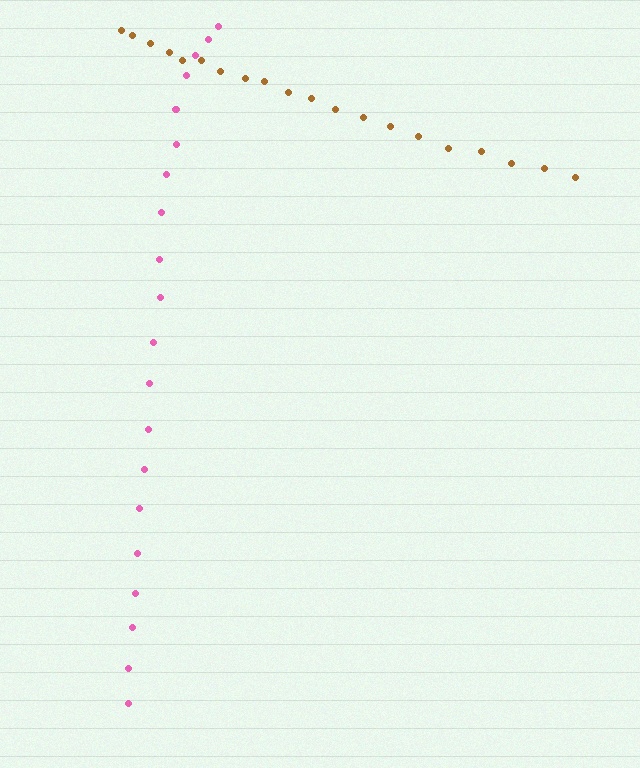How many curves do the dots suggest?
There are 2 distinct paths.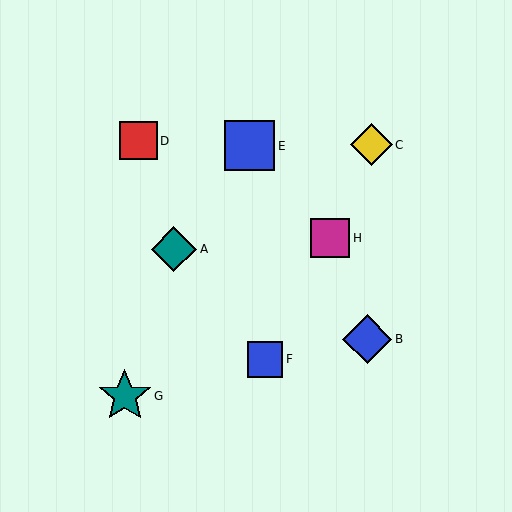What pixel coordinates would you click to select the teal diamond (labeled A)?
Click at (174, 249) to select the teal diamond A.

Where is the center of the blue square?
The center of the blue square is at (249, 146).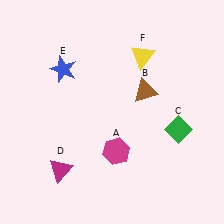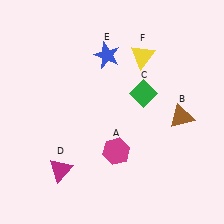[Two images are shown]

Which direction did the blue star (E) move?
The blue star (E) moved right.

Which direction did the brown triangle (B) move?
The brown triangle (B) moved right.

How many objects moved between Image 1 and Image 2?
3 objects moved between the two images.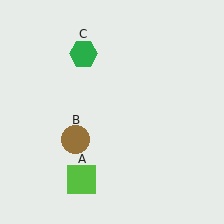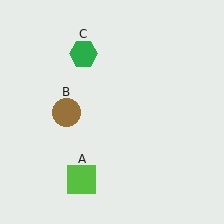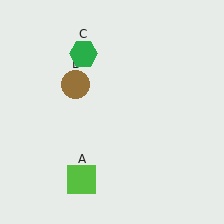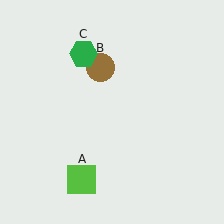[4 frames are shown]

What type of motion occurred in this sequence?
The brown circle (object B) rotated clockwise around the center of the scene.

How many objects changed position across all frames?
1 object changed position: brown circle (object B).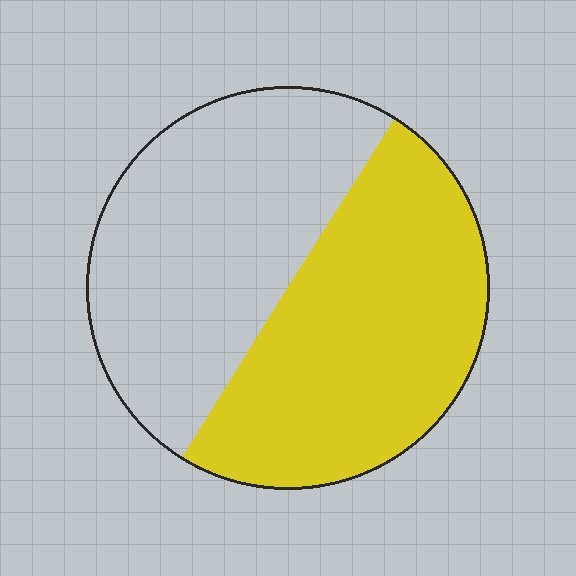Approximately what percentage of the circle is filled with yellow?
Approximately 50%.